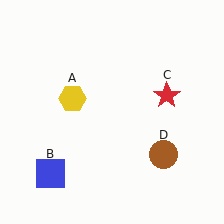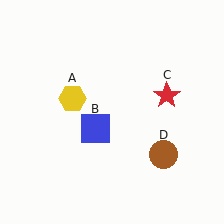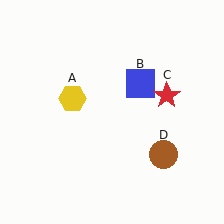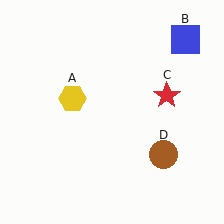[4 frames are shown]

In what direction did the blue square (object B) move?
The blue square (object B) moved up and to the right.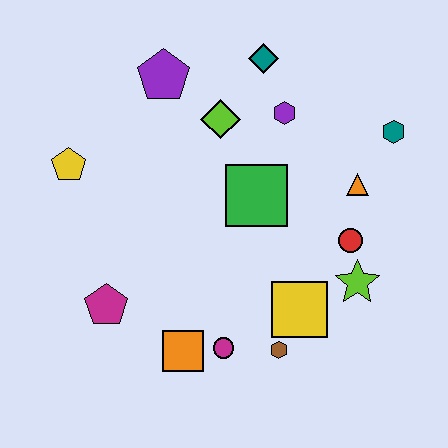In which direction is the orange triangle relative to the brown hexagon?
The orange triangle is above the brown hexagon.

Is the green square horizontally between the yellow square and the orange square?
Yes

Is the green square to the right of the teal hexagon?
No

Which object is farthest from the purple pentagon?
The brown hexagon is farthest from the purple pentagon.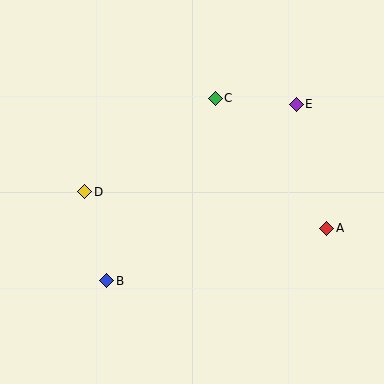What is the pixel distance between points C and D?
The distance between C and D is 161 pixels.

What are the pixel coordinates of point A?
Point A is at (327, 228).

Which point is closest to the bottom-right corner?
Point A is closest to the bottom-right corner.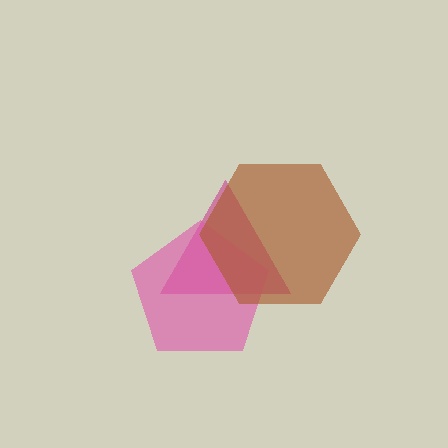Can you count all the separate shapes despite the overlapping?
Yes, there are 3 separate shapes.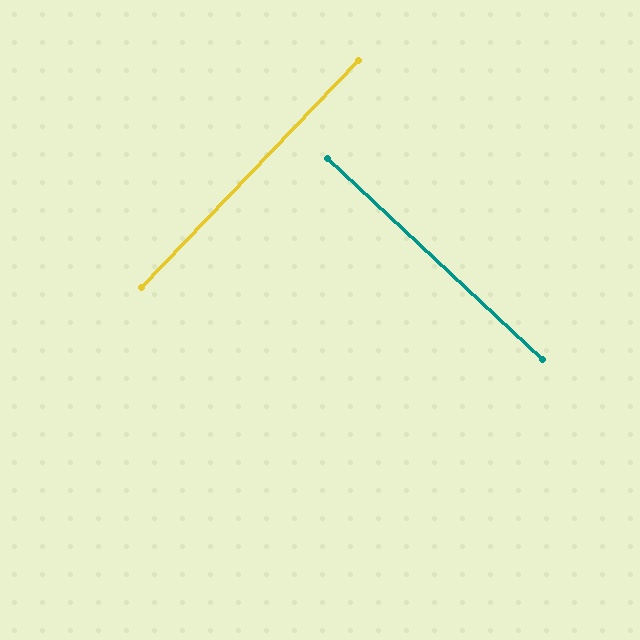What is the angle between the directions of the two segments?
Approximately 89 degrees.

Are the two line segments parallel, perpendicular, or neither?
Perpendicular — they meet at approximately 89°.